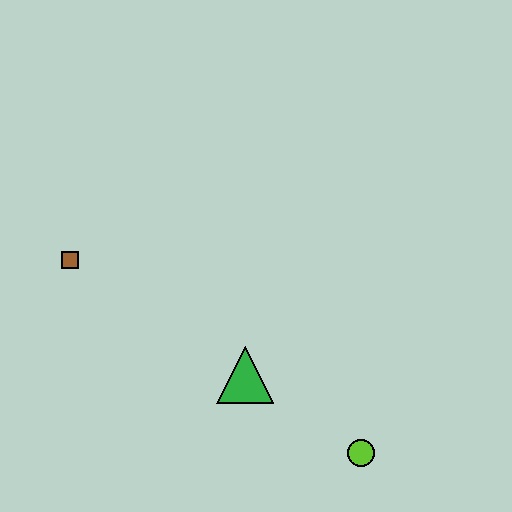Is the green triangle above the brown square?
No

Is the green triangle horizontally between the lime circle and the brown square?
Yes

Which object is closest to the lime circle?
The green triangle is closest to the lime circle.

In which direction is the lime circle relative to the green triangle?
The lime circle is to the right of the green triangle.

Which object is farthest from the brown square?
The lime circle is farthest from the brown square.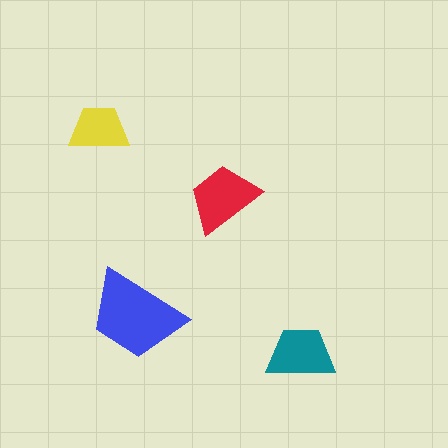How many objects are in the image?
There are 4 objects in the image.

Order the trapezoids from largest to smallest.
the blue one, the red one, the teal one, the yellow one.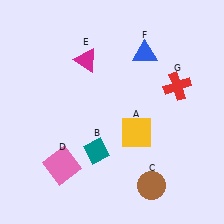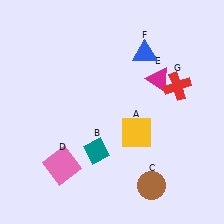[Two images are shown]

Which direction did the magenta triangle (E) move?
The magenta triangle (E) moved right.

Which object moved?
The magenta triangle (E) moved right.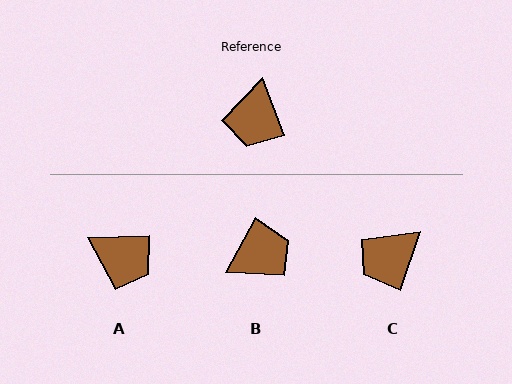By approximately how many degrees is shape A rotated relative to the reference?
Approximately 71 degrees counter-clockwise.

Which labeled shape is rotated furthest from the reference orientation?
B, about 130 degrees away.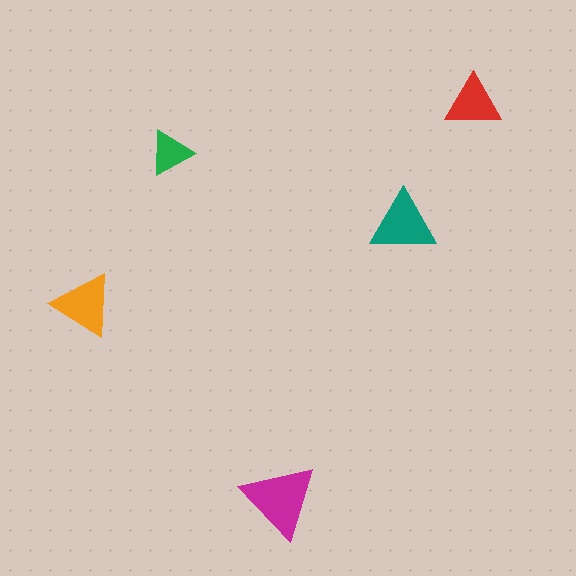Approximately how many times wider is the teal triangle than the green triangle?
About 1.5 times wider.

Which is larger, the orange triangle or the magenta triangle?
The magenta one.